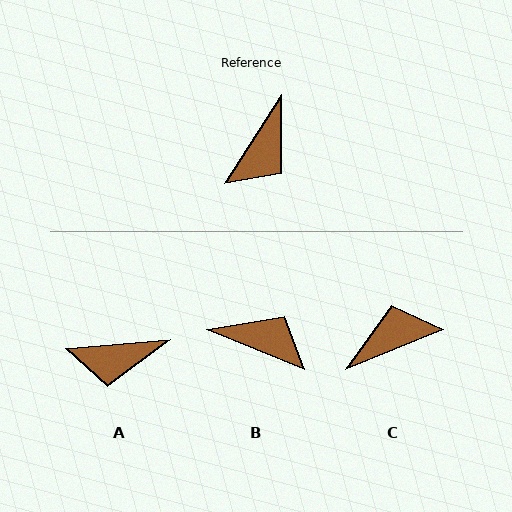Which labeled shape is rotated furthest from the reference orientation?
C, about 145 degrees away.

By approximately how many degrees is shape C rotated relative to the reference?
Approximately 145 degrees counter-clockwise.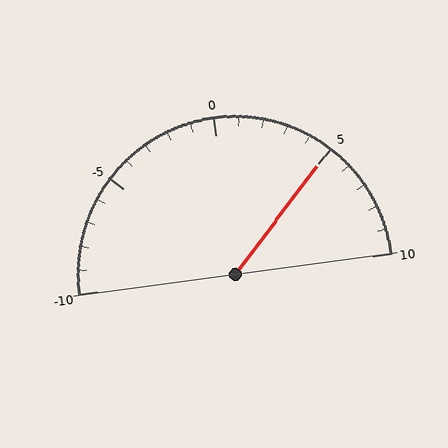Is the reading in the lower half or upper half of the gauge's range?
The reading is in the upper half of the range (-10 to 10).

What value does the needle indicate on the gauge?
The needle indicates approximately 5.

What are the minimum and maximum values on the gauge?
The gauge ranges from -10 to 10.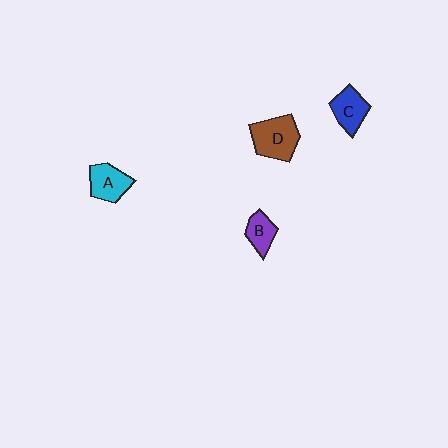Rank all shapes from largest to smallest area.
From largest to smallest: D (brown), A (cyan), C (blue), B (purple).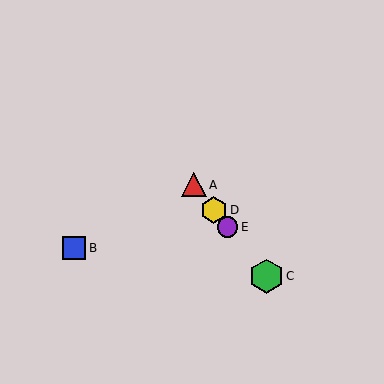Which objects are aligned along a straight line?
Objects A, C, D, E are aligned along a straight line.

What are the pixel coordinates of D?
Object D is at (214, 210).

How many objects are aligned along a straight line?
4 objects (A, C, D, E) are aligned along a straight line.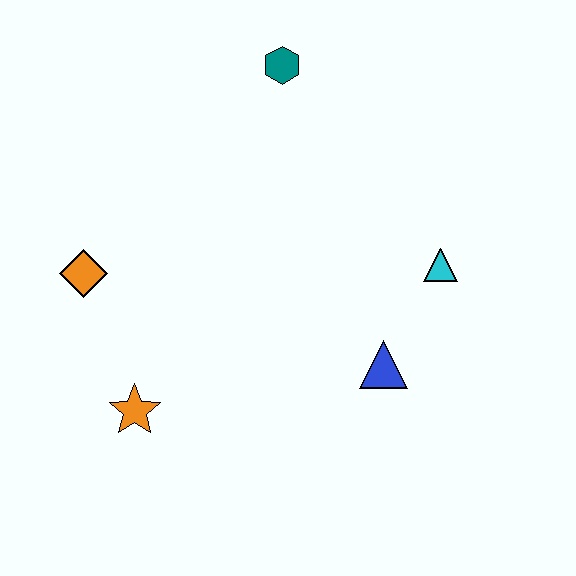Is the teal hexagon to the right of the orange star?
Yes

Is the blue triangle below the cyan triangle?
Yes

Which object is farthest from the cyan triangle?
The orange diamond is farthest from the cyan triangle.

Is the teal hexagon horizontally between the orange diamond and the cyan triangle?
Yes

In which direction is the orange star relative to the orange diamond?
The orange star is below the orange diamond.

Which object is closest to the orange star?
The orange diamond is closest to the orange star.